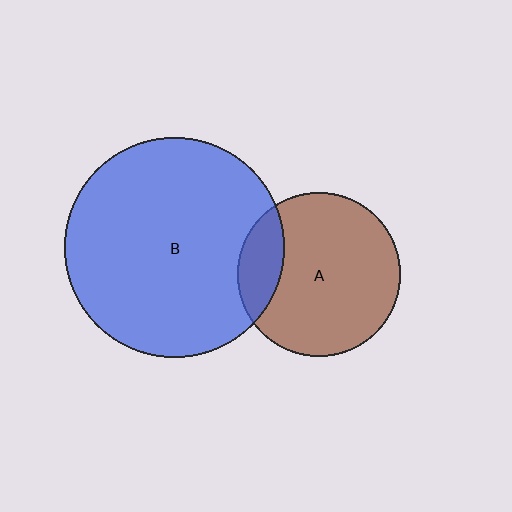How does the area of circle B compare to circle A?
Approximately 1.8 times.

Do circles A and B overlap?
Yes.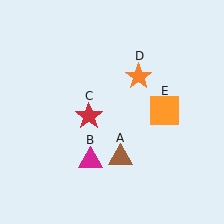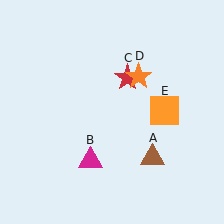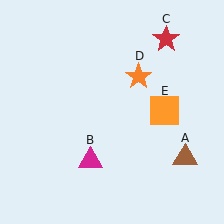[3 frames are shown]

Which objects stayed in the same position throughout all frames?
Magenta triangle (object B) and orange star (object D) and orange square (object E) remained stationary.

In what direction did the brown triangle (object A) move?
The brown triangle (object A) moved right.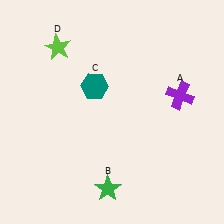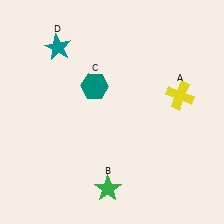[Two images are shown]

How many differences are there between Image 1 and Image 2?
There are 2 differences between the two images.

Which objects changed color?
A changed from purple to yellow. D changed from lime to teal.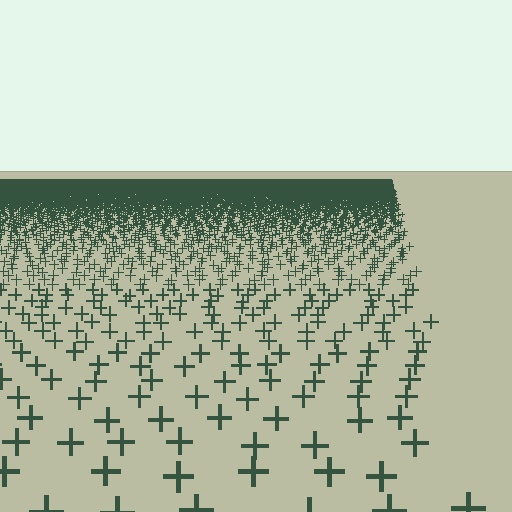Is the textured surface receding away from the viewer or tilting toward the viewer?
The surface is receding away from the viewer. Texture elements get smaller and denser toward the top.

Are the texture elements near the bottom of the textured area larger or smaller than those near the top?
Larger. Near the bottom, elements are closer to the viewer and appear at a bigger on-screen size.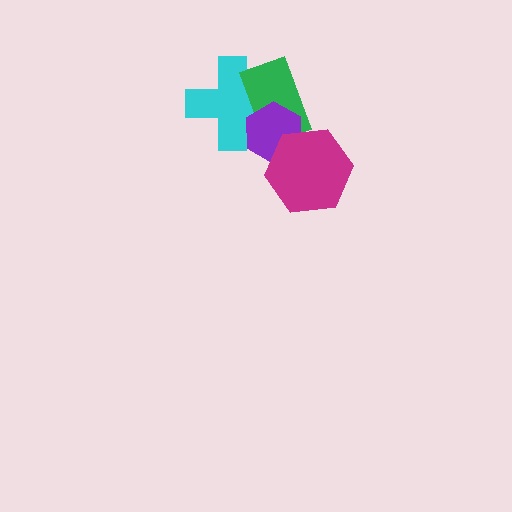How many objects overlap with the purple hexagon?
3 objects overlap with the purple hexagon.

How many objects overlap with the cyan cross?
2 objects overlap with the cyan cross.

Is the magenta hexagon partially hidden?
No, no other shape covers it.